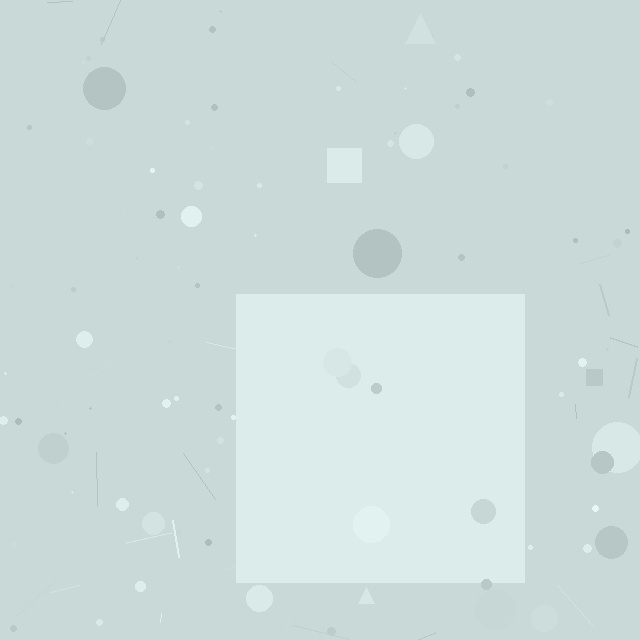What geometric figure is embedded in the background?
A square is embedded in the background.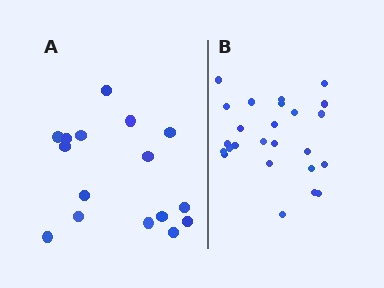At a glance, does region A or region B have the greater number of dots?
Region B (the right region) has more dots.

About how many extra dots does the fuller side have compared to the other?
Region B has roughly 8 or so more dots than region A.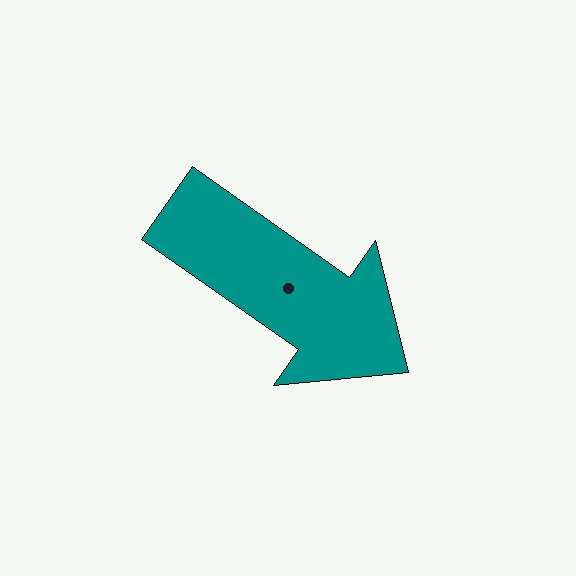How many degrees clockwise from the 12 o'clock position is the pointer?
Approximately 125 degrees.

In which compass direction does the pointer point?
Southeast.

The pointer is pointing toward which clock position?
Roughly 4 o'clock.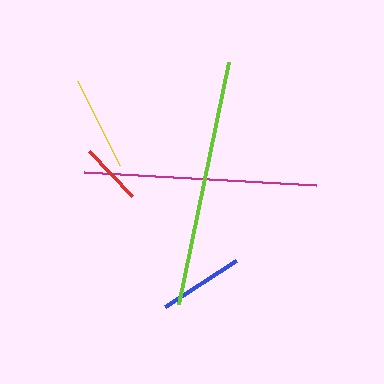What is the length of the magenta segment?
The magenta segment is approximately 233 pixels long.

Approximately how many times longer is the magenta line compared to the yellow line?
The magenta line is approximately 2.5 times the length of the yellow line.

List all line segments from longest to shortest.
From longest to shortest: lime, magenta, yellow, blue, red.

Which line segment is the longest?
The lime line is the longest at approximately 248 pixels.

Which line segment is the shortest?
The red line is the shortest at approximately 62 pixels.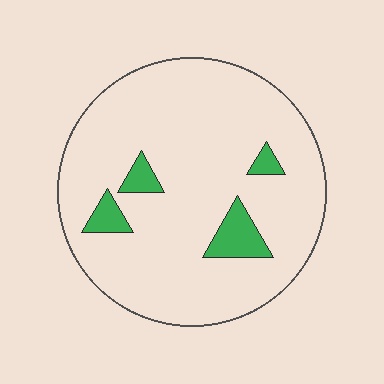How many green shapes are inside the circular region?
4.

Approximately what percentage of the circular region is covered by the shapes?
Approximately 10%.